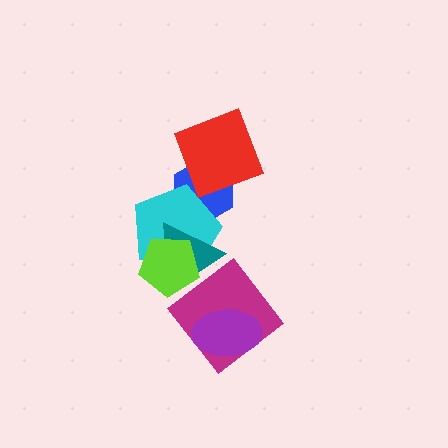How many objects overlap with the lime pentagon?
2 objects overlap with the lime pentagon.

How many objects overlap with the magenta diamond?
2 objects overlap with the magenta diamond.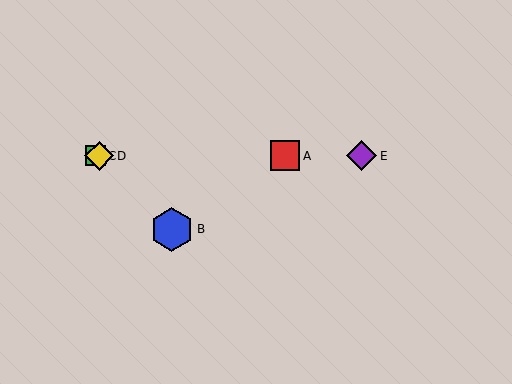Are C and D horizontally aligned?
Yes, both are at y≈156.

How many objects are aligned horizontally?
4 objects (A, C, D, E) are aligned horizontally.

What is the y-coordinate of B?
Object B is at y≈229.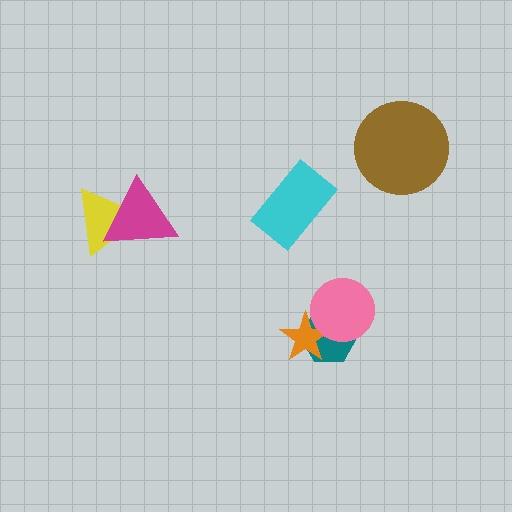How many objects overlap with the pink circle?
2 objects overlap with the pink circle.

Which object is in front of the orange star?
The pink circle is in front of the orange star.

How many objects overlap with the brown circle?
0 objects overlap with the brown circle.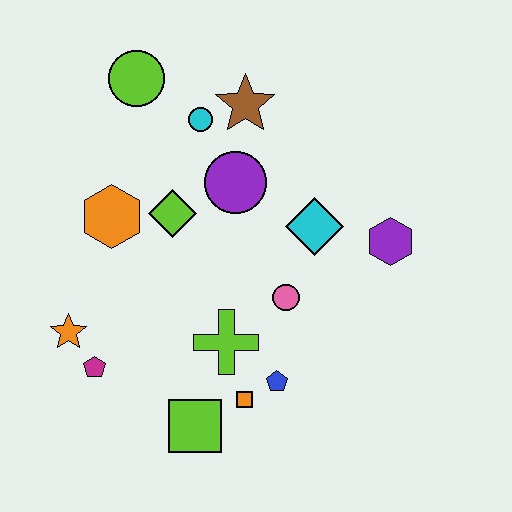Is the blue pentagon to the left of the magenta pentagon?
No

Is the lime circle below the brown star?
No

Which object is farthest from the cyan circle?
The lime square is farthest from the cyan circle.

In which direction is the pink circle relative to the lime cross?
The pink circle is to the right of the lime cross.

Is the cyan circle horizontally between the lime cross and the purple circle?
No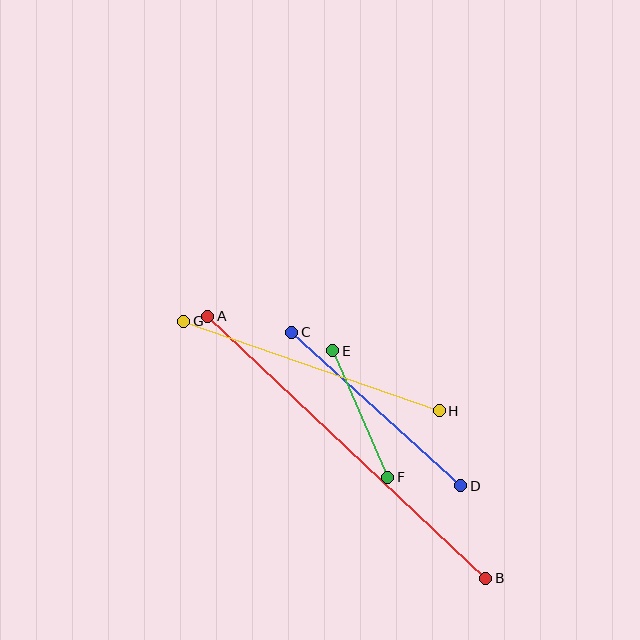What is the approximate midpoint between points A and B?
The midpoint is at approximately (347, 447) pixels.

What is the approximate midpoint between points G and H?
The midpoint is at approximately (311, 366) pixels.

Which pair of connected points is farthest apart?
Points A and B are farthest apart.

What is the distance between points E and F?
The distance is approximately 138 pixels.